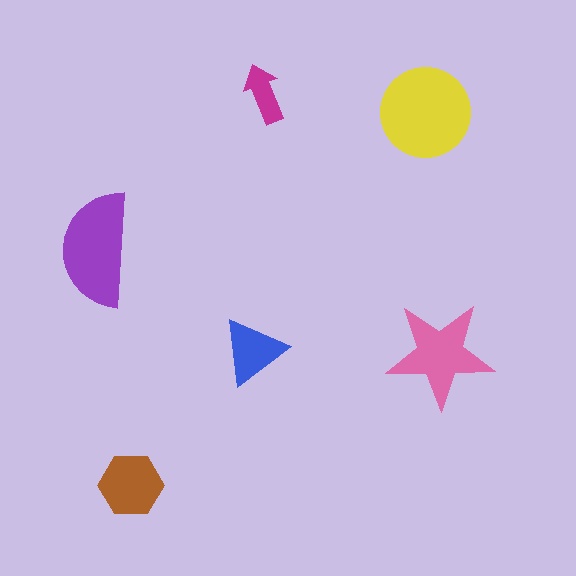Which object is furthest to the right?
The pink star is rightmost.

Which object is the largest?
The yellow circle.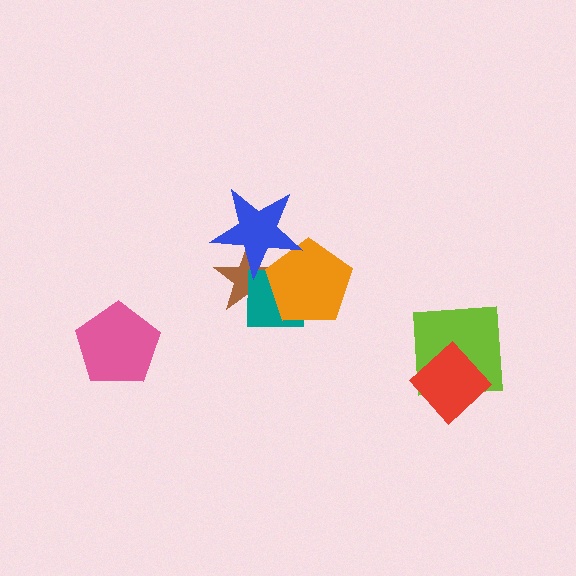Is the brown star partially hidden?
Yes, it is partially covered by another shape.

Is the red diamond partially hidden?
No, no other shape covers it.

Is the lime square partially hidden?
Yes, it is partially covered by another shape.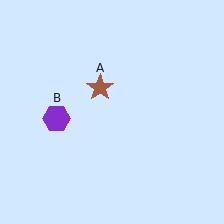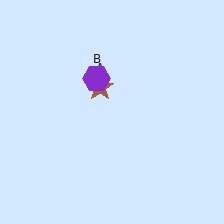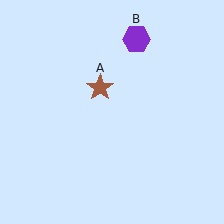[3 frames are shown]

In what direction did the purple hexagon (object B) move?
The purple hexagon (object B) moved up and to the right.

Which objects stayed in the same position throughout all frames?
Brown star (object A) remained stationary.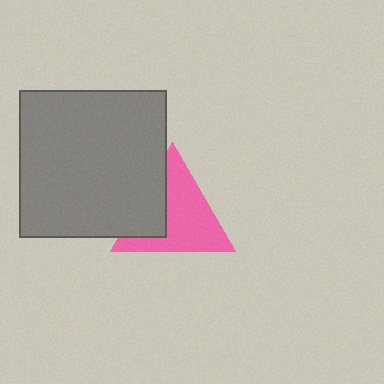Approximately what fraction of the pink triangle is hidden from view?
Roughly 31% of the pink triangle is hidden behind the gray square.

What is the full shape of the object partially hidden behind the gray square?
The partially hidden object is a pink triangle.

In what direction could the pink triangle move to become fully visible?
The pink triangle could move right. That would shift it out from behind the gray square entirely.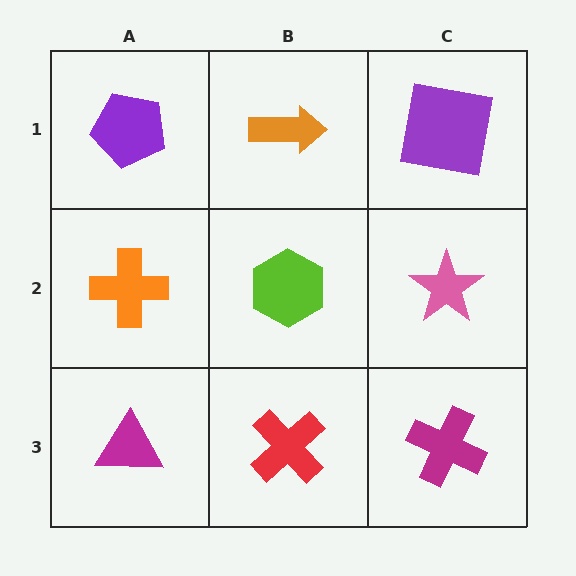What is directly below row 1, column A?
An orange cross.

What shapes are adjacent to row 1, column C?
A pink star (row 2, column C), an orange arrow (row 1, column B).